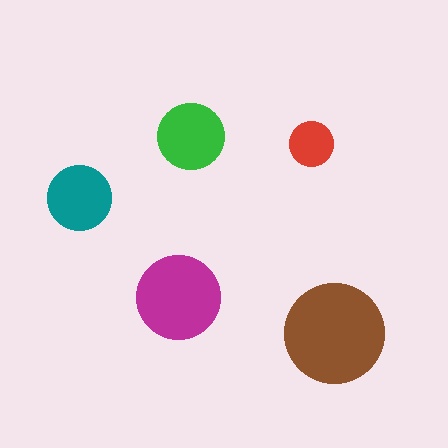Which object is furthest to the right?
The brown circle is rightmost.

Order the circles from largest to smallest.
the brown one, the magenta one, the green one, the teal one, the red one.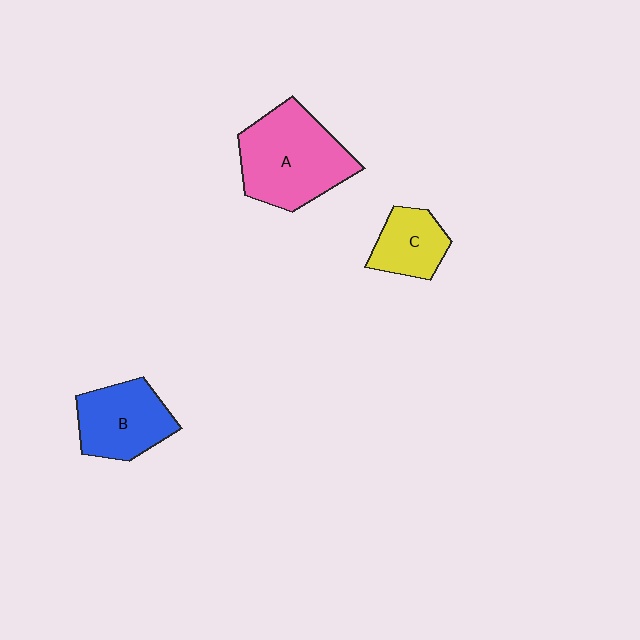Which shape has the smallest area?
Shape C (yellow).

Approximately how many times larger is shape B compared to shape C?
Approximately 1.5 times.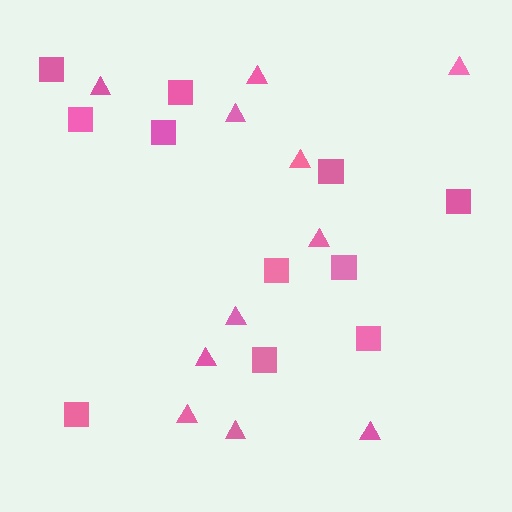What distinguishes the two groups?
There are 2 groups: one group of triangles (11) and one group of squares (11).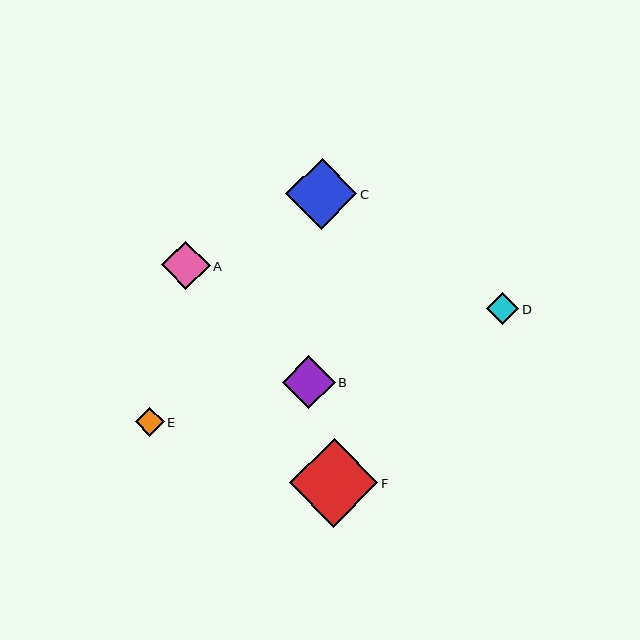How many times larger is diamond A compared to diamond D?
Diamond A is approximately 1.5 times the size of diamond D.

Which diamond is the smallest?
Diamond E is the smallest with a size of approximately 29 pixels.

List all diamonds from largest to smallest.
From largest to smallest: F, C, B, A, D, E.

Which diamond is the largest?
Diamond F is the largest with a size of approximately 89 pixels.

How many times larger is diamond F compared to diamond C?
Diamond F is approximately 1.3 times the size of diamond C.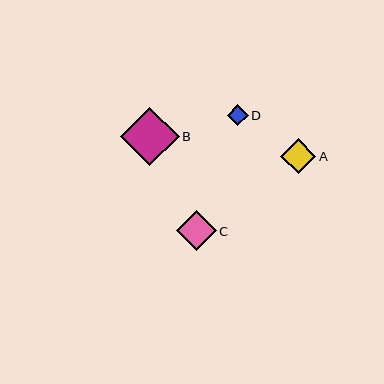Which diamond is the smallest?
Diamond D is the smallest with a size of approximately 21 pixels.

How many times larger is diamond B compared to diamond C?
Diamond B is approximately 1.5 times the size of diamond C.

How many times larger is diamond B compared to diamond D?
Diamond B is approximately 2.8 times the size of diamond D.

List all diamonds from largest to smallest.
From largest to smallest: B, C, A, D.